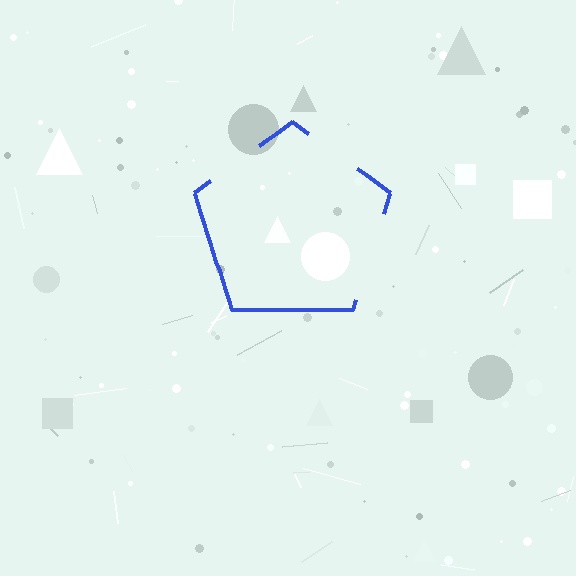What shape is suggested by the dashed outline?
The dashed outline suggests a pentagon.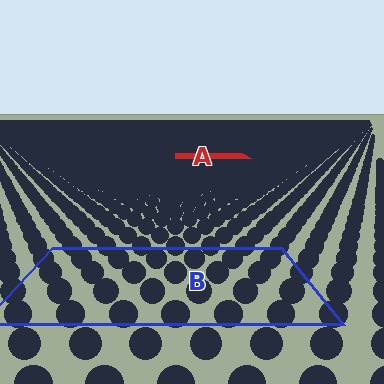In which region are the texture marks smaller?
The texture marks are smaller in region A, because it is farther away.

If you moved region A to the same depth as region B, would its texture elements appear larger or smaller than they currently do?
They would appear larger. At a closer depth, the same texture elements are projected at a bigger on-screen size.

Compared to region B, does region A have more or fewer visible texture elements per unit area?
Region A has more texture elements per unit area — they are packed more densely because it is farther away.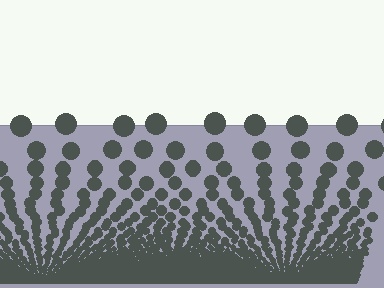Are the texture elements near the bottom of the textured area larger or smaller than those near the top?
Smaller. The gradient is inverted — elements near the bottom are smaller and denser.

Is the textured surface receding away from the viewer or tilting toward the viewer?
The surface appears to tilt toward the viewer. Texture elements get larger and sparser toward the top.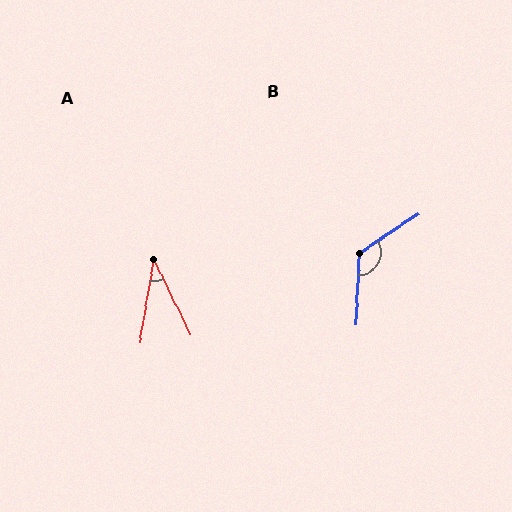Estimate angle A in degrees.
Approximately 36 degrees.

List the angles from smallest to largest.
A (36°), B (127°).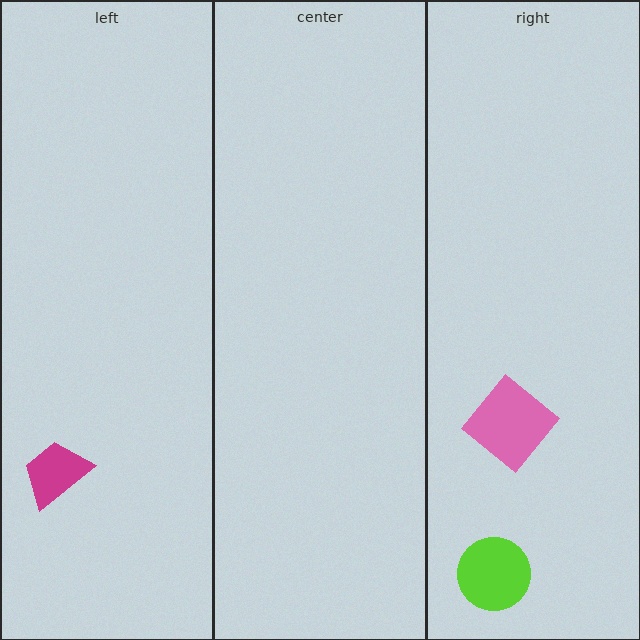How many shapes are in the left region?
1.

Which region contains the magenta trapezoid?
The left region.